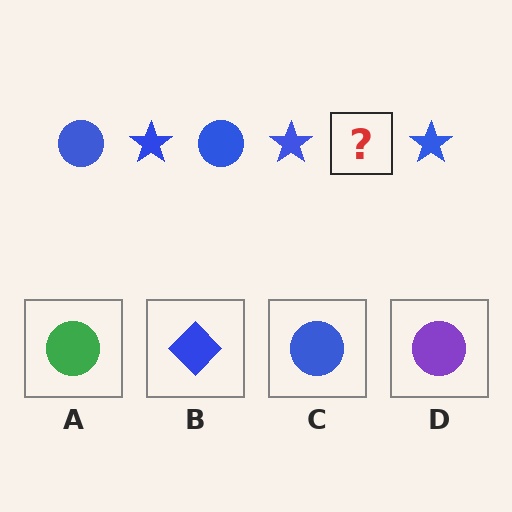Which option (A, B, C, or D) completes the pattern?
C.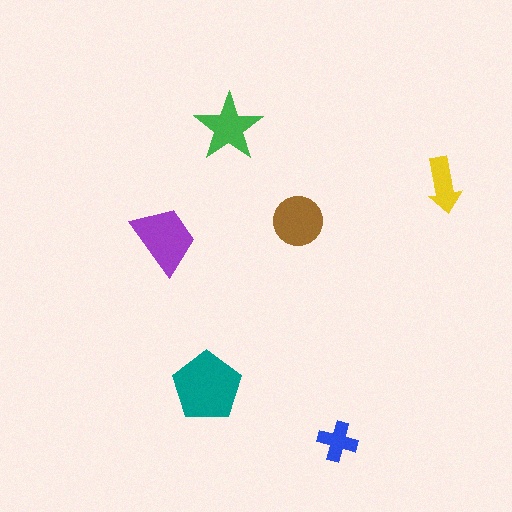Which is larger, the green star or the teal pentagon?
The teal pentagon.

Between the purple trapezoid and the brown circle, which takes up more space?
The purple trapezoid.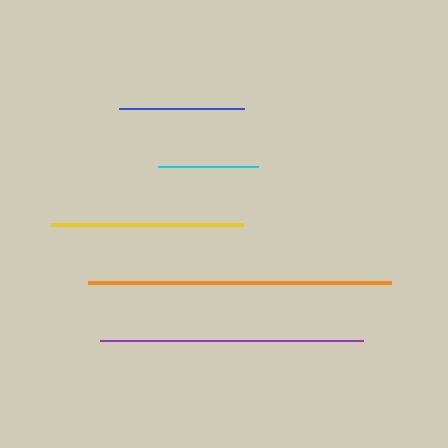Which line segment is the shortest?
The cyan line is the shortest at approximately 100 pixels.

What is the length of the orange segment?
The orange segment is approximately 303 pixels long.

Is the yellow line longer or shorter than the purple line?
The purple line is longer than the yellow line.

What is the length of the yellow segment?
The yellow segment is approximately 192 pixels long.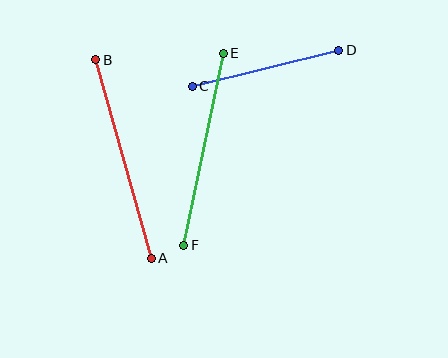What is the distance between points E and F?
The distance is approximately 196 pixels.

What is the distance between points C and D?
The distance is approximately 151 pixels.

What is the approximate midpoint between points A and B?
The midpoint is at approximately (123, 159) pixels.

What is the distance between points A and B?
The distance is approximately 206 pixels.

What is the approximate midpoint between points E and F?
The midpoint is at approximately (203, 149) pixels.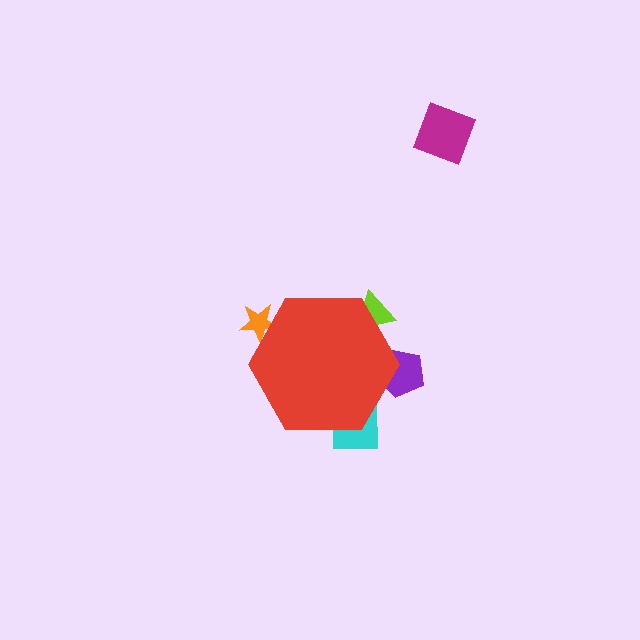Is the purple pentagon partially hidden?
Yes, the purple pentagon is partially hidden behind the red hexagon.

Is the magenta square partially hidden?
No, the magenta square is fully visible.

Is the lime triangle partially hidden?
Yes, the lime triangle is partially hidden behind the red hexagon.